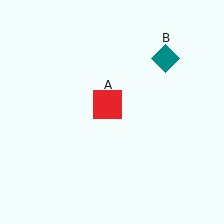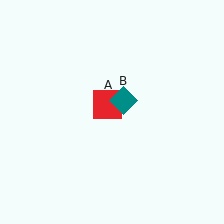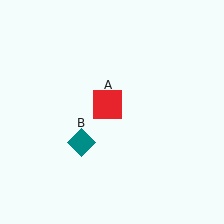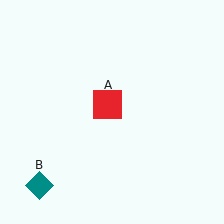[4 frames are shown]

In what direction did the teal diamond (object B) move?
The teal diamond (object B) moved down and to the left.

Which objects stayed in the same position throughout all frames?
Red square (object A) remained stationary.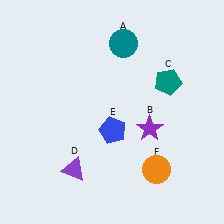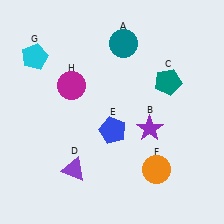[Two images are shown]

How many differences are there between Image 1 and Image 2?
There are 2 differences between the two images.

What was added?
A cyan pentagon (G), a magenta circle (H) were added in Image 2.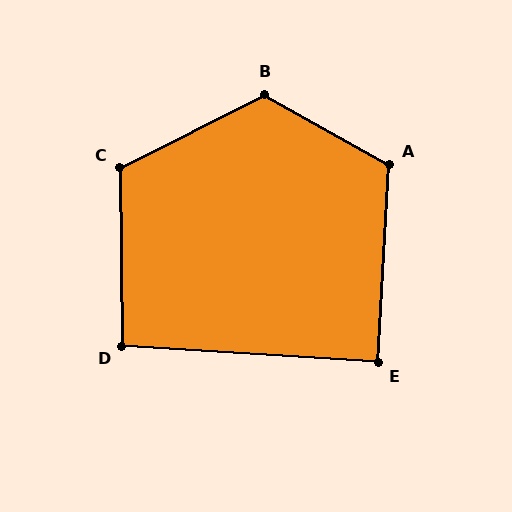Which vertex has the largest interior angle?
B, at approximately 124 degrees.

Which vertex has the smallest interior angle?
E, at approximately 90 degrees.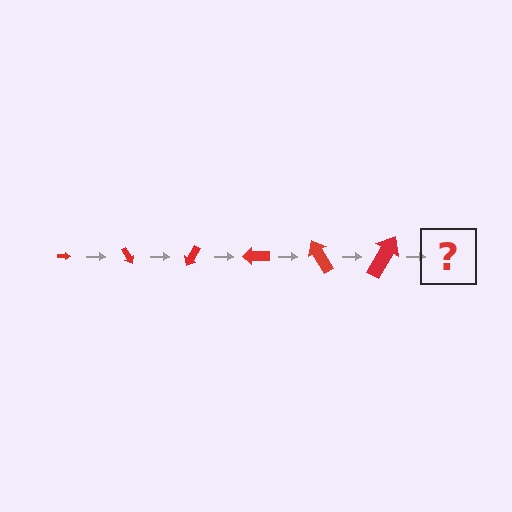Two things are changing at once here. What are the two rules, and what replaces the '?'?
The two rules are that the arrow grows larger each step and it rotates 60 degrees each step. The '?' should be an arrow, larger than the previous one and rotated 360 degrees from the start.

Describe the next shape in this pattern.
It should be an arrow, larger than the previous one and rotated 360 degrees from the start.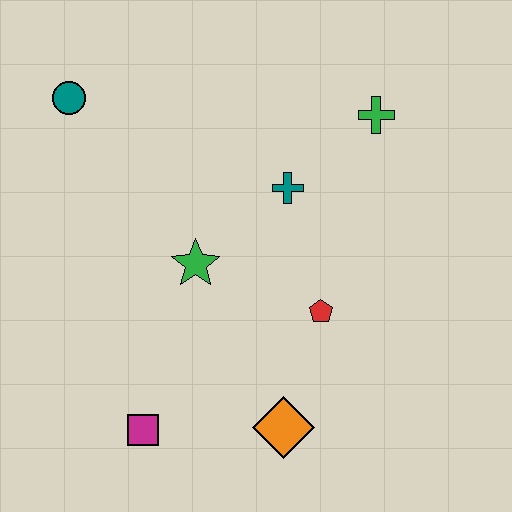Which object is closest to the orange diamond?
The red pentagon is closest to the orange diamond.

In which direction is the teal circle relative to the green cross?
The teal circle is to the left of the green cross.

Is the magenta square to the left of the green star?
Yes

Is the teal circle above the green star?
Yes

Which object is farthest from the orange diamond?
The teal circle is farthest from the orange diamond.